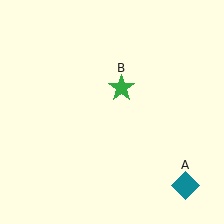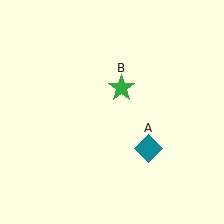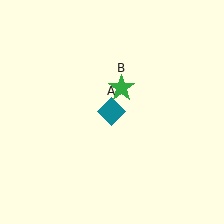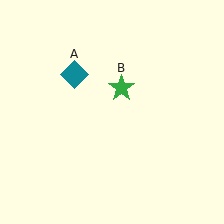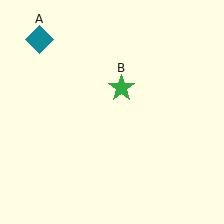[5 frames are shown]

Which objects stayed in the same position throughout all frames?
Green star (object B) remained stationary.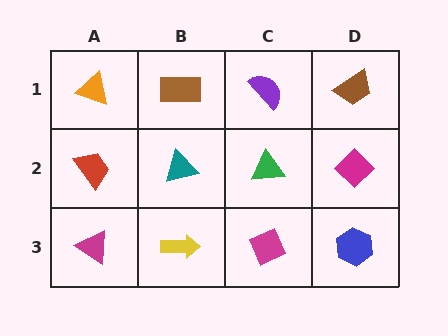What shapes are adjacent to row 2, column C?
A purple semicircle (row 1, column C), a magenta diamond (row 3, column C), a teal triangle (row 2, column B), a magenta diamond (row 2, column D).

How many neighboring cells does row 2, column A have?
3.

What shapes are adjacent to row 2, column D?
A brown trapezoid (row 1, column D), a blue hexagon (row 3, column D), a green triangle (row 2, column C).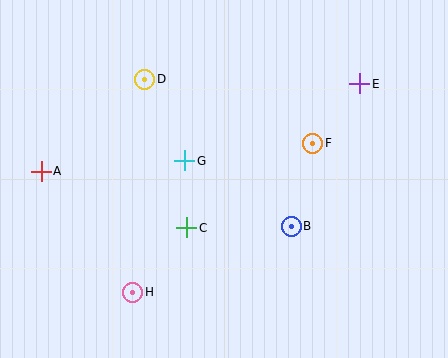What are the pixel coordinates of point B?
Point B is at (291, 226).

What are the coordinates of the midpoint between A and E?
The midpoint between A and E is at (200, 127).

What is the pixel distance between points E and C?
The distance between E and C is 225 pixels.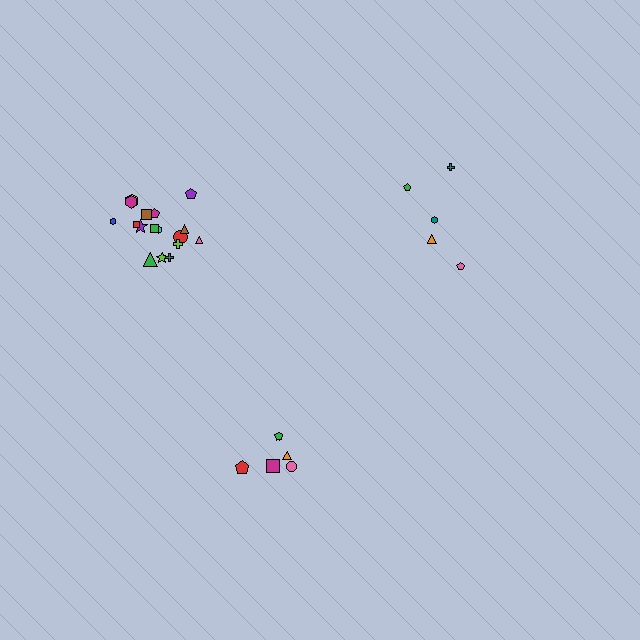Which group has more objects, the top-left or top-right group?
The top-left group.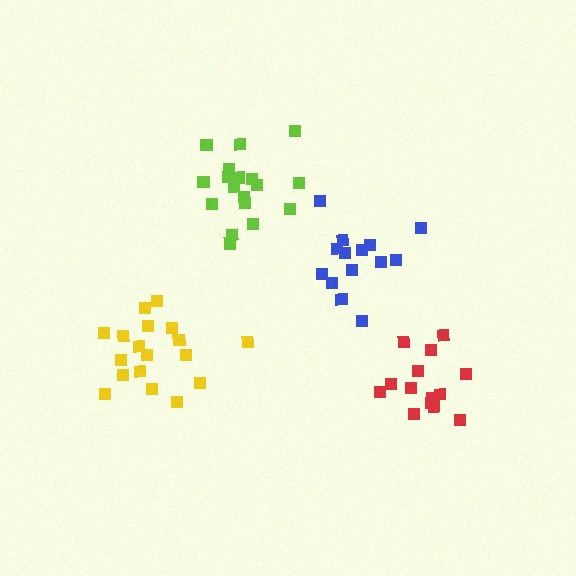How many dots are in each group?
Group 1: 18 dots, Group 2: 14 dots, Group 3: 14 dots, Group 4: 18 dots (64 total).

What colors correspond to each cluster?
The clusters are colored: yellow, red, blue, lime.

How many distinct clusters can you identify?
There are 4 distinct clusters.